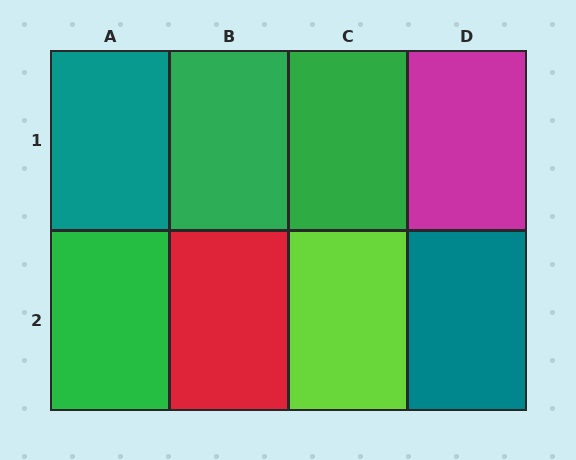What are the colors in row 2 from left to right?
Green, red, lime, teal.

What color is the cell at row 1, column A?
Teal.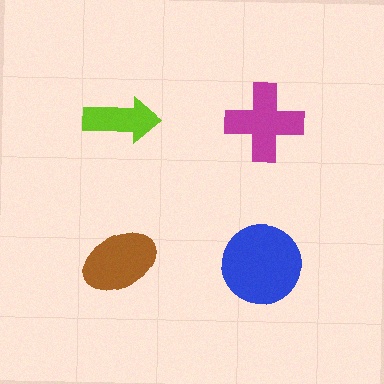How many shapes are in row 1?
2 shapes.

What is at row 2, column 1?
A brown ellipse.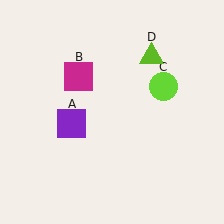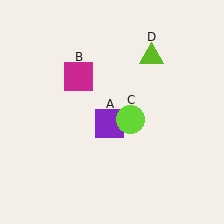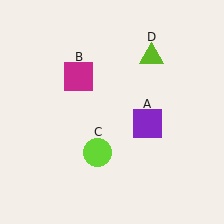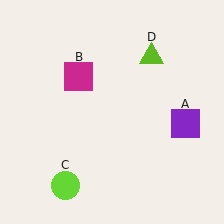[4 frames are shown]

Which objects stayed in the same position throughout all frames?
Magenta square (object B) and lime triangle (object D) remained stationary.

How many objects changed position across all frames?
2 objects changed position: purple square (object A), lime circle (object C).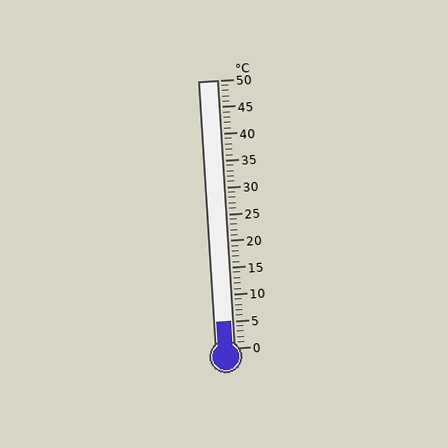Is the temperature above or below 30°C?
The temperature is below 30°C.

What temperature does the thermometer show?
The thermometer shows approximately 5°C.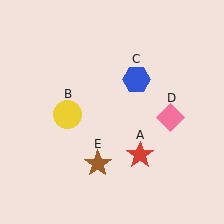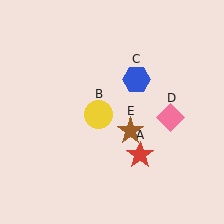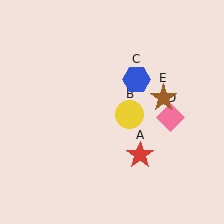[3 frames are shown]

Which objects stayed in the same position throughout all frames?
Red star (object A) and blue hexagon (object C) and pink diamond (object D) remained stationary.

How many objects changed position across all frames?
2 objects changed position: yellow circle (object B), brown star (object E).